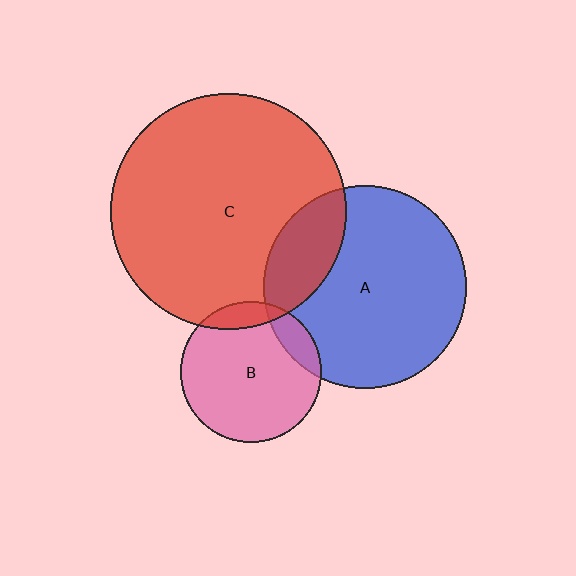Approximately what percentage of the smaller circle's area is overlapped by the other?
Approximately 20%.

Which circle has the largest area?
Circle C (red).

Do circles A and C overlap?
Yes.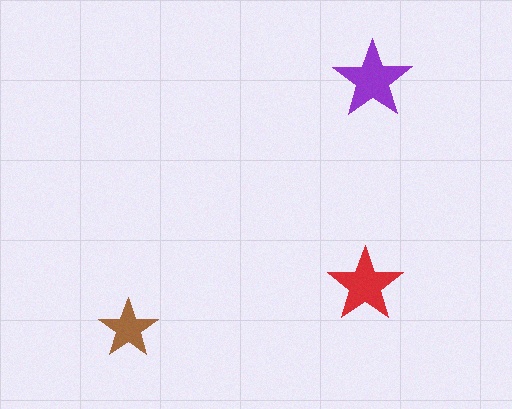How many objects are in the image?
There are 3 objects in the image.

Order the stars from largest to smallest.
the purple one, the red one, the brown one.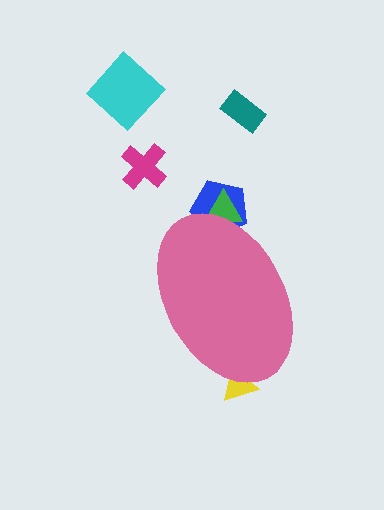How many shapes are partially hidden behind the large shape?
3 shapes are partially hidden.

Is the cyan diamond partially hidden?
No, the cyan diamond is fully visible.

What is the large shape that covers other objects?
A pink ellipse.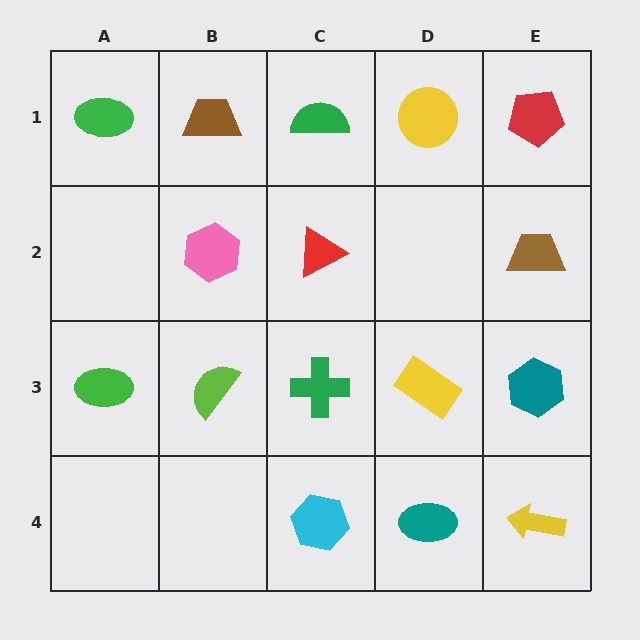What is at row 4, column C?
A cyan hexagon.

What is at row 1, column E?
A red pentagon.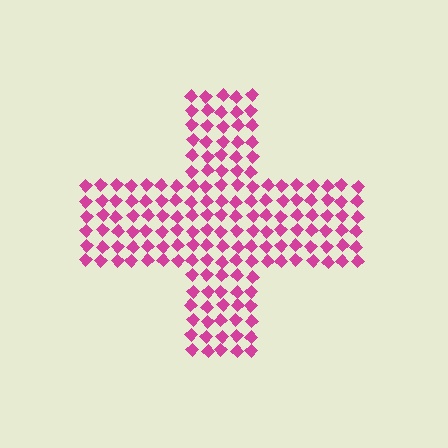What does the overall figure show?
The overall figure shows a cross.